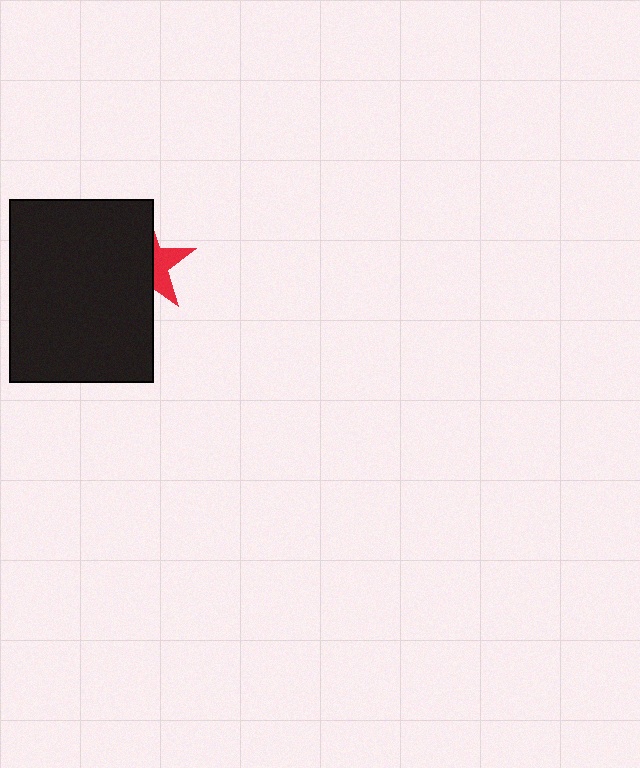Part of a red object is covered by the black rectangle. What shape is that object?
It is a star.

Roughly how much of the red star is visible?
A small part of it is visible (roughly 38%).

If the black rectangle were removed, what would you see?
You would see the complete red star.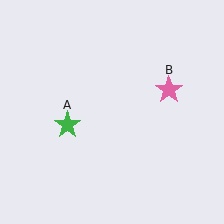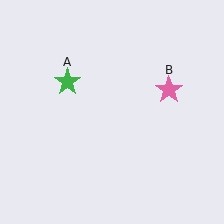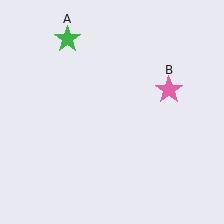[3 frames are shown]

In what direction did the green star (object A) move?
The green star (object A) moved up.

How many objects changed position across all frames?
1 object changed position: green star (object A).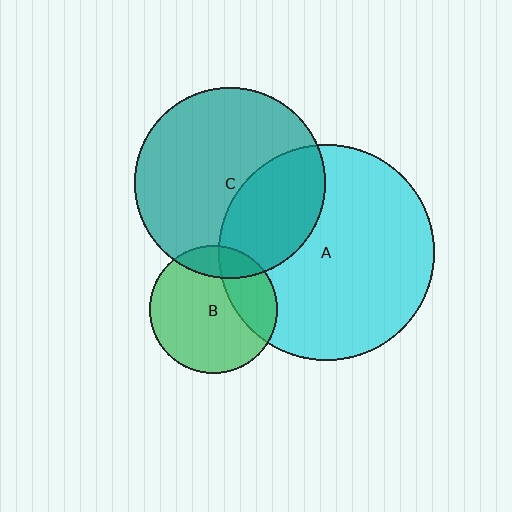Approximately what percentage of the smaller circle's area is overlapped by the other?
Approximately 15%.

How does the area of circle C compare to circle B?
Approximately 2.2 times.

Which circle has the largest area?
Circle A (cyan).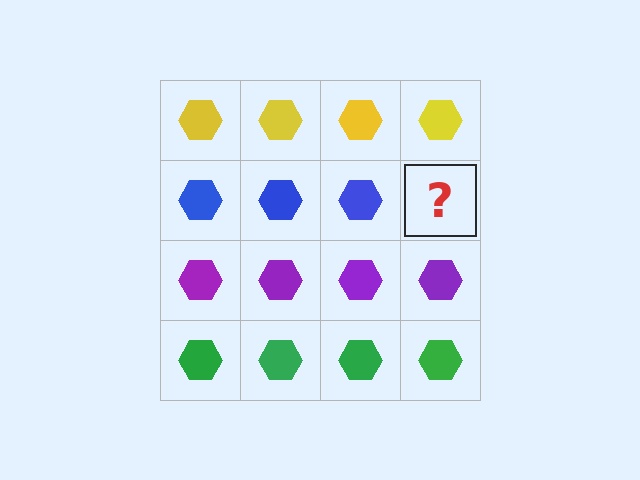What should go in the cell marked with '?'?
The missing cell should contain a blue hexagon.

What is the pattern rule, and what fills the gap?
The rule is that each row has a consistent color. The gap should be filled with a blue hexagon.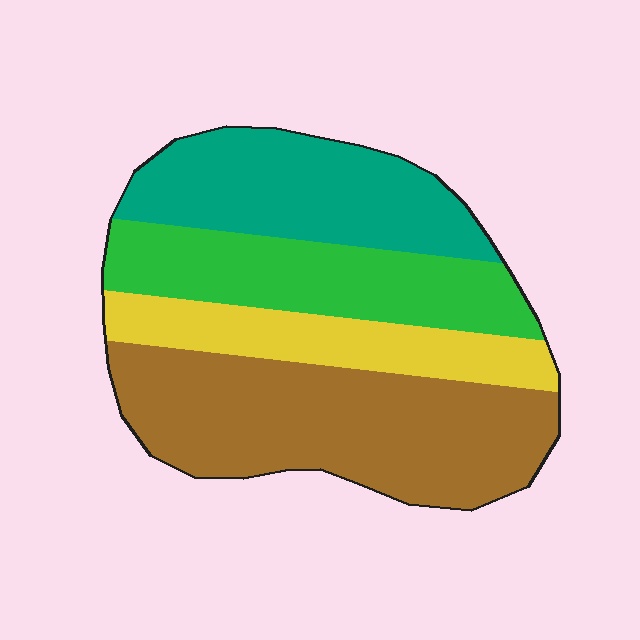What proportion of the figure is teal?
Teal takes up about one quarter (1/4) of the figure.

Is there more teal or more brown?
Brown.